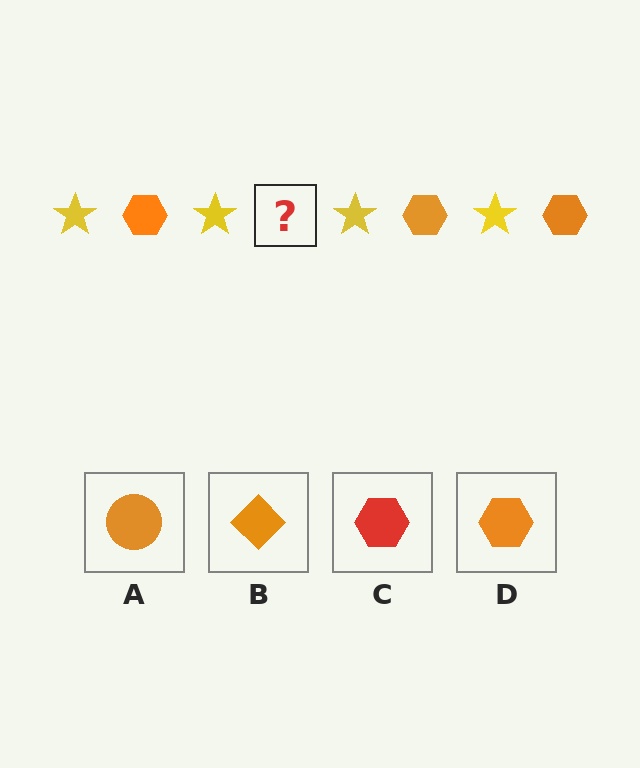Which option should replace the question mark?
Option D.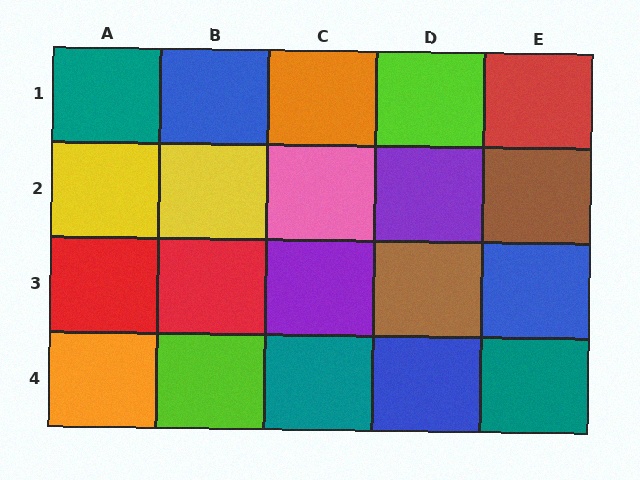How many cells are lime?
2 cells are lime.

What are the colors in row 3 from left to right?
Red, red, purple, brown, blue.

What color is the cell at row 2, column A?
Yellow.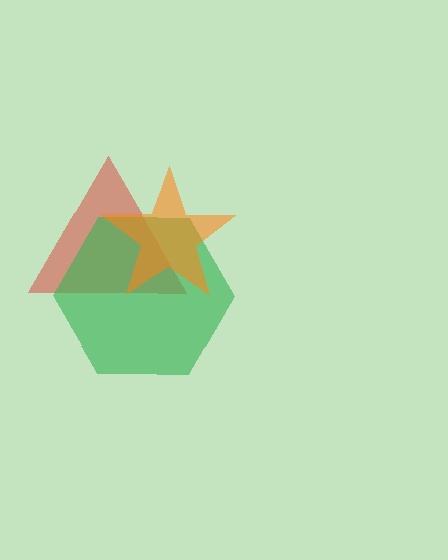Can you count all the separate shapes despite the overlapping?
Yes, there are 3 separate shapes.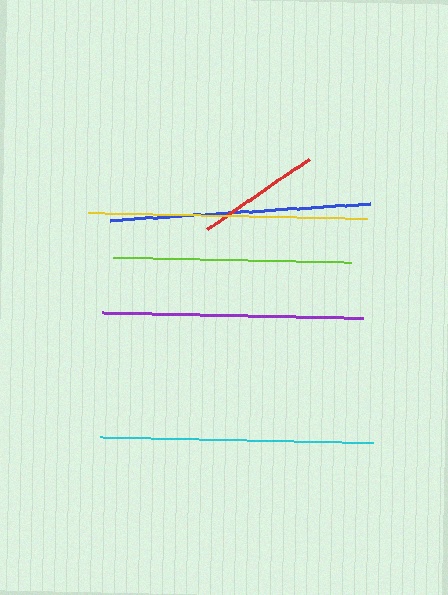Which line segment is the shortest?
The red line is the shortest at approximately 123 pixels.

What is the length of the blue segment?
The blue segment is approximately 261 pixels long.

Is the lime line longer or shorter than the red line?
The lime line is longer than the red line.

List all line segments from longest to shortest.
From longest to shortest: yellow, cyan, purple, blue, lime, red.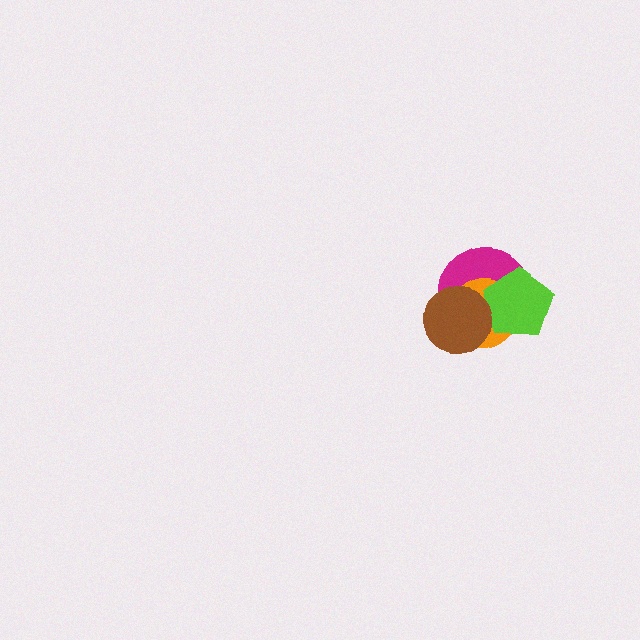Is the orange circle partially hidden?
Yes, it is partially covered by another shape.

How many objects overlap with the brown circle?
3 objects overlap with the brown circle.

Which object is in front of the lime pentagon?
The brown circle is in front of the lime pentagon.